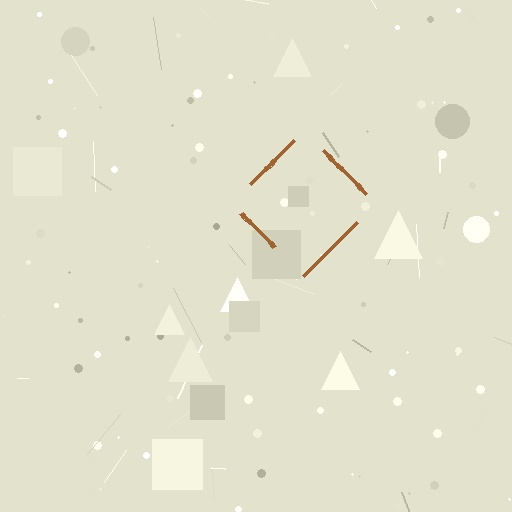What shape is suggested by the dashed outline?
The dashed outline suggests a diamond.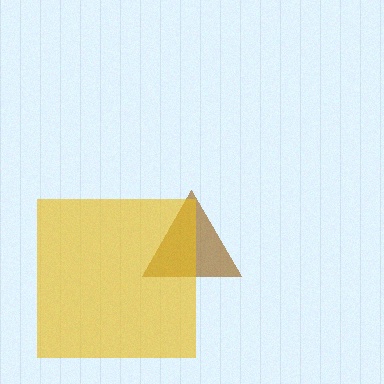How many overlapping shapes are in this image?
There are 2 overlapping shapes in the image.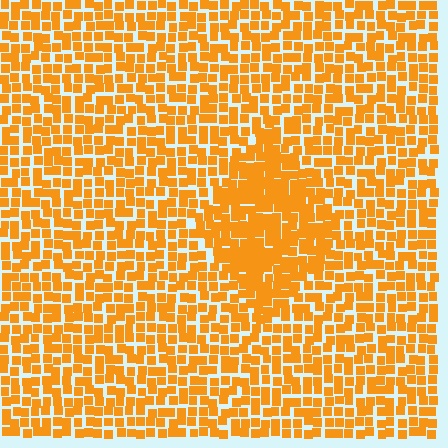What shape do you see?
I see a diamond.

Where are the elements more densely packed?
The elements are more densely packed inside the diamond boundary.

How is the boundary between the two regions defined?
The boundary is defined by a change in element density (approximately 1.5x ratio). All elements are the same color, size, and shape.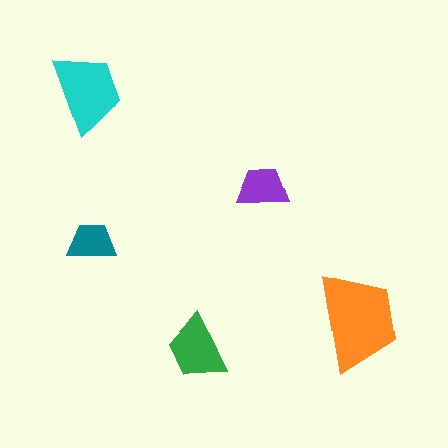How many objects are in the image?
There are 5 objects in the image.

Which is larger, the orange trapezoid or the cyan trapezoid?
The orange one.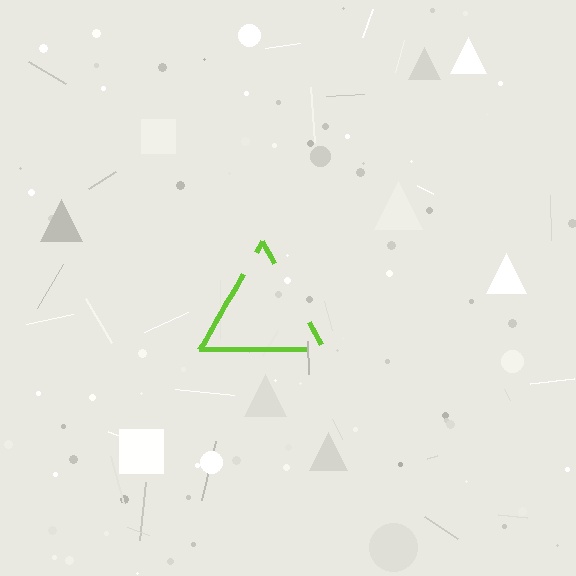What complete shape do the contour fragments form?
The contour fragments form a triangle.